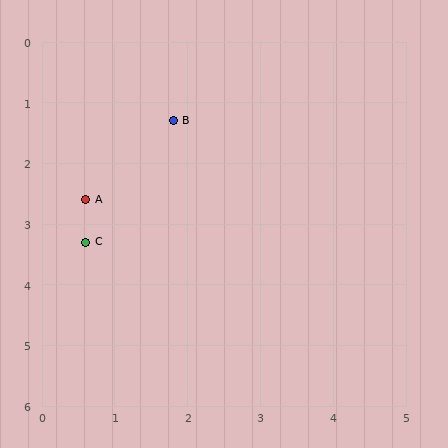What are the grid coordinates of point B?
Point B is at approximately (1.8, 1.3).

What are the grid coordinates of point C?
Point C is at approximately (0.6, 3.3).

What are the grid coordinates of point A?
Point A is at approximately (0.6, 2.6).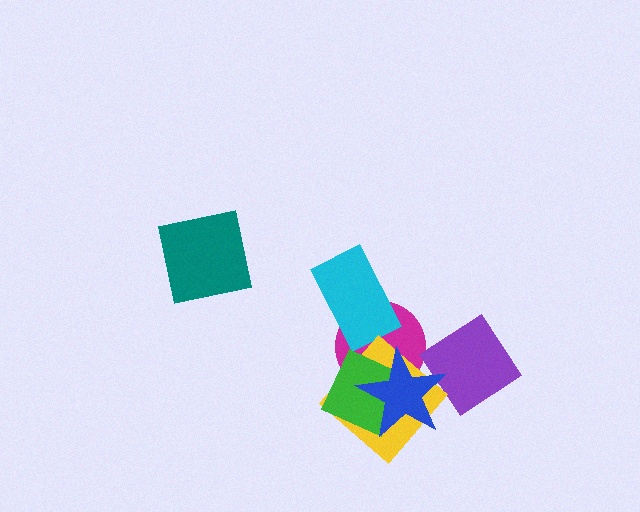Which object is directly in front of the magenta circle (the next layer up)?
The cyan rectangle is directly in front of the magenta circle.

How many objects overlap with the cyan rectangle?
1 object overlaps with the cyan rectangle.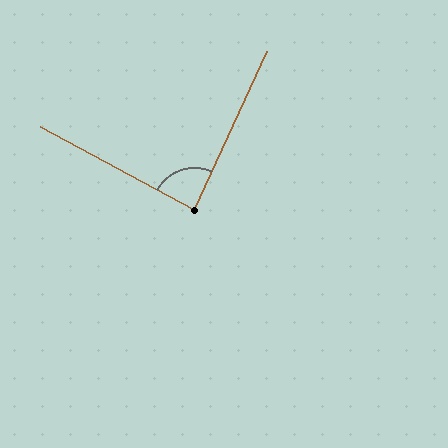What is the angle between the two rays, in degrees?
Approximately 86 degrees.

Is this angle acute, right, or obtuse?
It is approximately a right angle.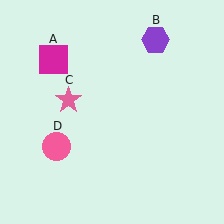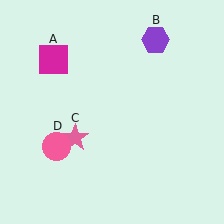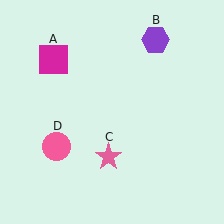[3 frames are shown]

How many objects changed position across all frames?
1 object changed position: pink star (object C).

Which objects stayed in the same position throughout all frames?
Magenta square (object A) and purple hexagon (object B) and pink circle (object D) remained stationary.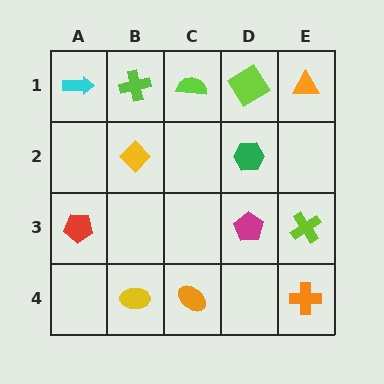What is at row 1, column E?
An orange triangle.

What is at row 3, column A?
A red pentagon.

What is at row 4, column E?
An orange cross.